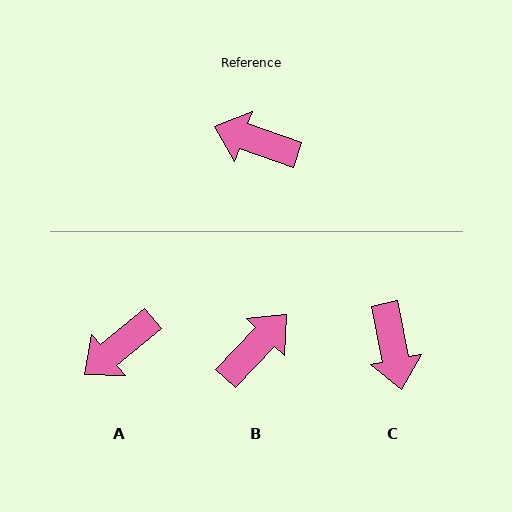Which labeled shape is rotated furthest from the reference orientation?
C, about 120 degrees away.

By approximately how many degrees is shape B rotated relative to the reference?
Approximately 115 degrees clockwise.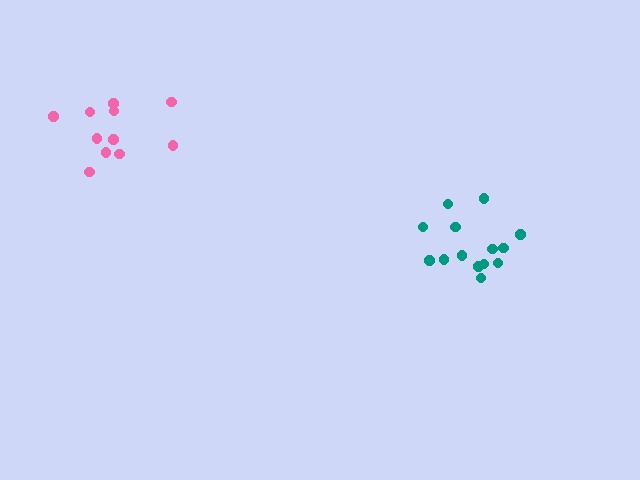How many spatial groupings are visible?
There are 2 spatial groupings.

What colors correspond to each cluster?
The clusters are colored: pink, teal.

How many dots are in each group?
Group 1: 11 dots, Group 2: 14 dots (25 total).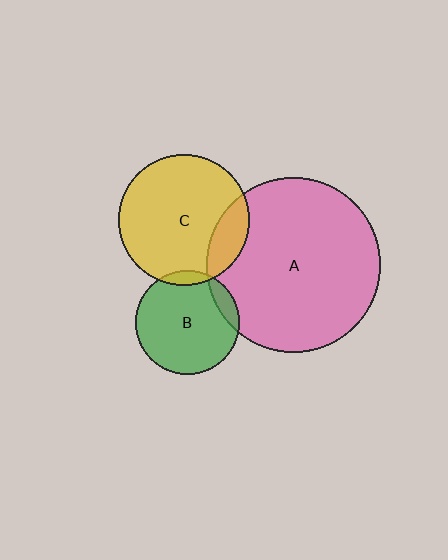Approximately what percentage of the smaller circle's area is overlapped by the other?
Approximately 10%.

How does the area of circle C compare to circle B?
Approximately 1.6 times.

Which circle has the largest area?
Circle A (pink).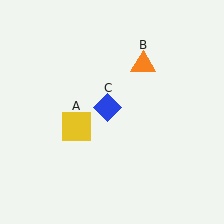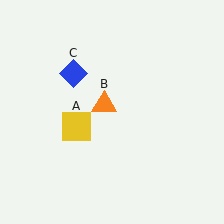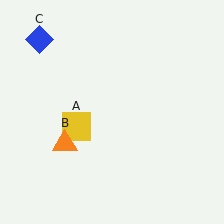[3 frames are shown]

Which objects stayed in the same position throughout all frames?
Yellow square (object A) remained stationary.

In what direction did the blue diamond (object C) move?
The blue diamond (object C) moved up and to the left.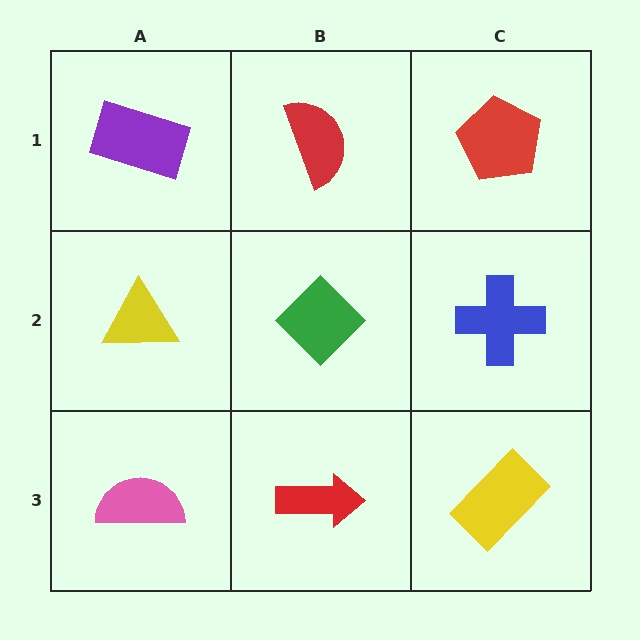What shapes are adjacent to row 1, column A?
A yellow triangle (row 2, column A), a red semicircle (row 1, column B).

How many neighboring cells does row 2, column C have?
3.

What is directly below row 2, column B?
A red arrow.